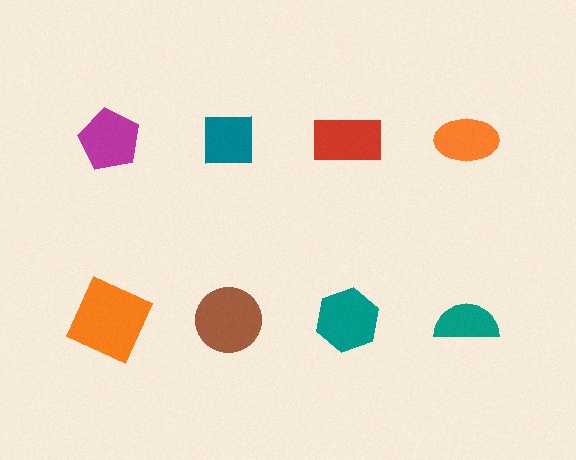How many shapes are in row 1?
4 shapes.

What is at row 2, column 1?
An orange square.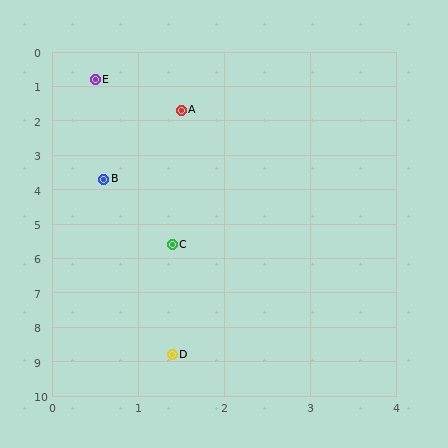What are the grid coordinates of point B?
Point B is at approximately (0.6, 3.7).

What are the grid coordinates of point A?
Point A is at approximately (1.5, 1.7).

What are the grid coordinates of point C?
Point C is at approximately (1.4, 5.6).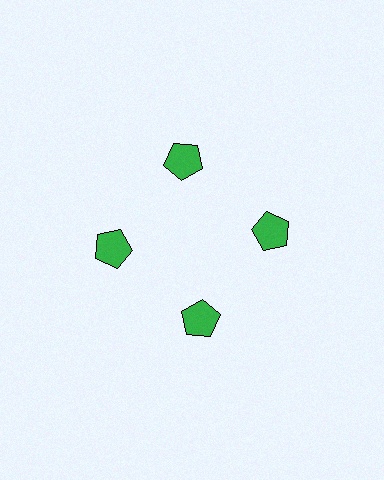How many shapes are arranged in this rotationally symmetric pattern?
There are 4 shapes, arranged in 4 groups of 1.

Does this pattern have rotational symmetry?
Yes, this pattern has 4-fold rotational symmetry. It looks the same after rotating 90 degrees around the center.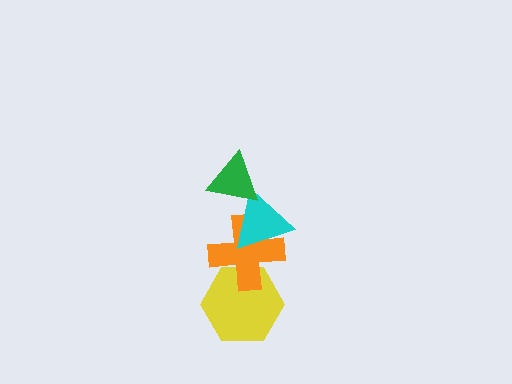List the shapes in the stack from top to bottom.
From top to bottom: the green triangle, the cyan triangle, the orange cross, the yellow hexagon.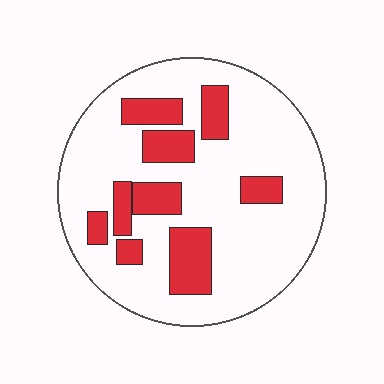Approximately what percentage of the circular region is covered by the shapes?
Approximately 25%.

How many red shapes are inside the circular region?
9.